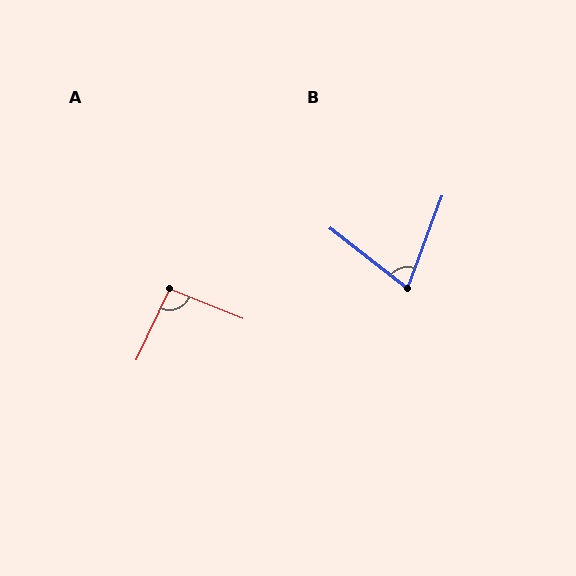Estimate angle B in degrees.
Approximately 72 degrees.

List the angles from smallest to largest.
B (72°), A (93°).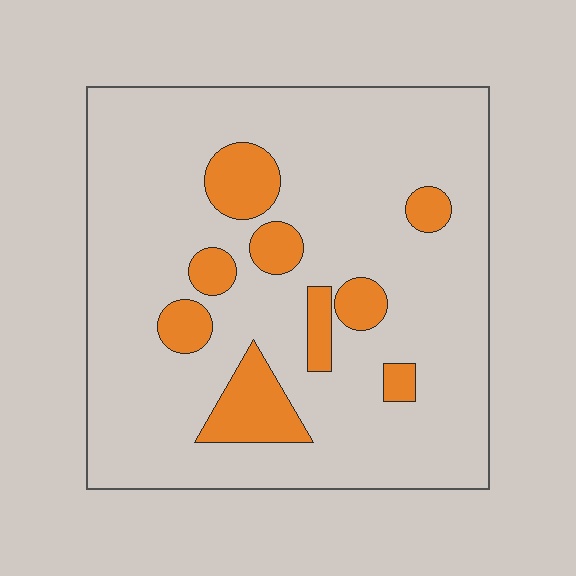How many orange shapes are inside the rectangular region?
9.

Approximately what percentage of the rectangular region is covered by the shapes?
Approximately 15%.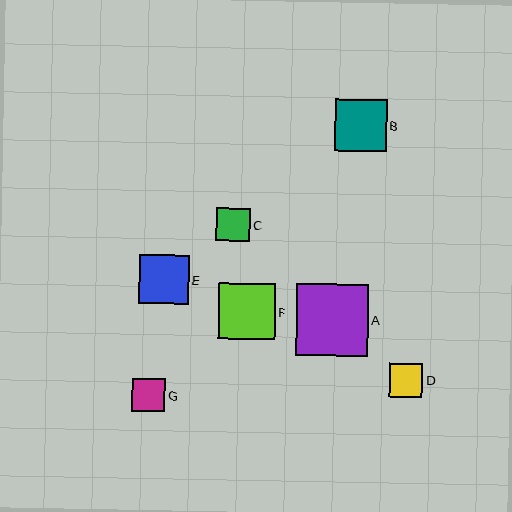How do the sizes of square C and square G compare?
Square C and square G are approximately the same size.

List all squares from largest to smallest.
From largest to smallest: A, F, B, E, C, G, D.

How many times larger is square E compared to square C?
Square E is approximately 1.5 times the size of square C.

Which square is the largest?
Square A is the largest with a size of approximately 72 pixels.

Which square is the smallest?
Square D is the smallest with a size of approximately 33 pixels.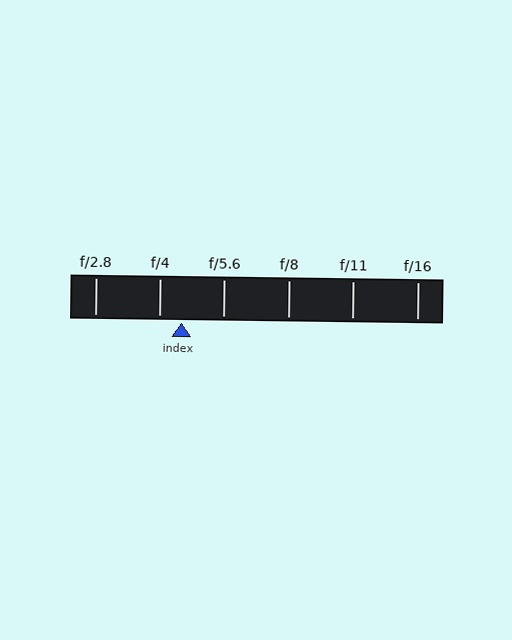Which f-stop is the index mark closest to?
The index mark is closest to f/4.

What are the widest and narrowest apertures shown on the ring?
The widest aperture shown is f/2.8 and the narrowest is f/16.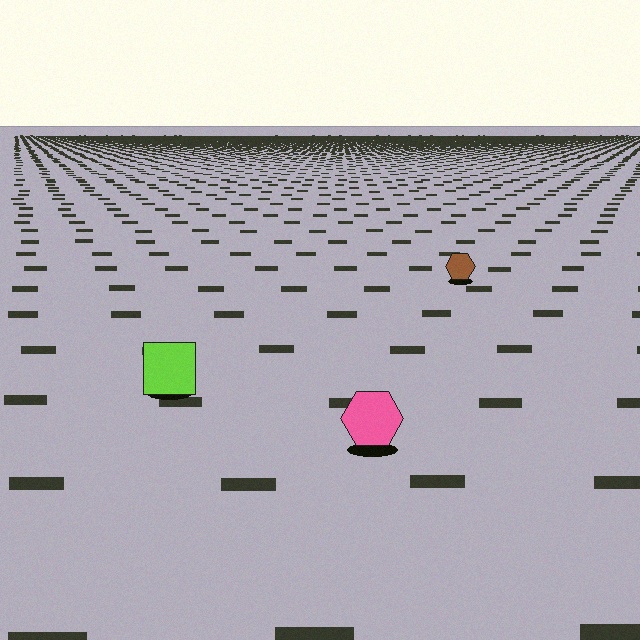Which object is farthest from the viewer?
The brown hexagon is farthest from the viewer. It appears smaller and the ground texture around it is denser.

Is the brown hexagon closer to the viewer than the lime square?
No. The lime square is closer — you can tell from the texture gradient: the ground texture is coarser near it.